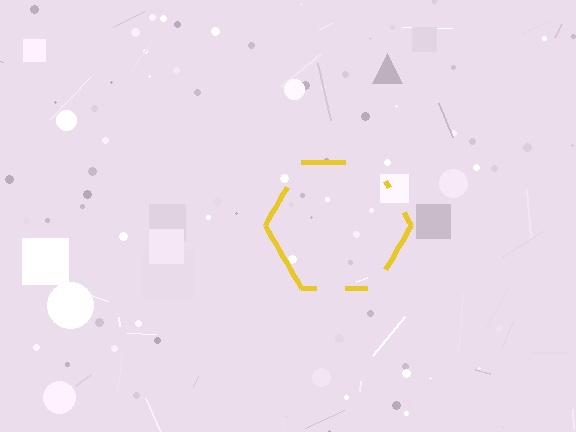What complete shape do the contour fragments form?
The contour fragments form a hexagon.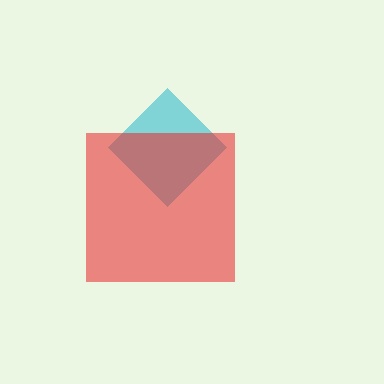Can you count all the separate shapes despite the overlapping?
Yes, there are 2 separate shapes.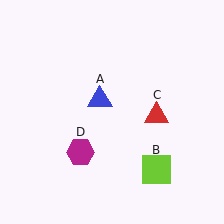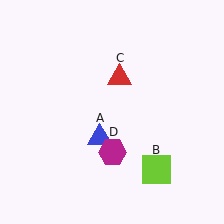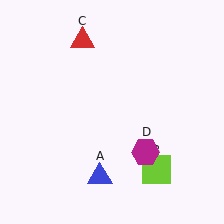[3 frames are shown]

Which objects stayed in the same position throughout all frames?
Lime square (object B) remained stationary.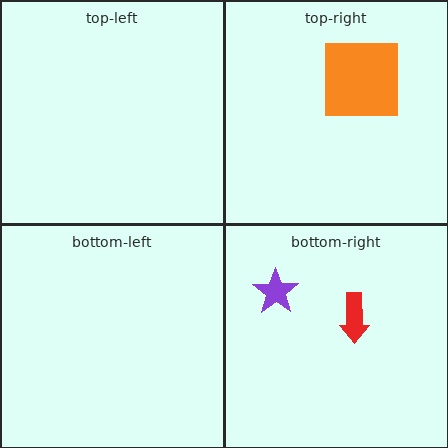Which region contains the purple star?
The bottom-right region.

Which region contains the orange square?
The top-right region.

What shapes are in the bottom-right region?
The purple star, the red arrow.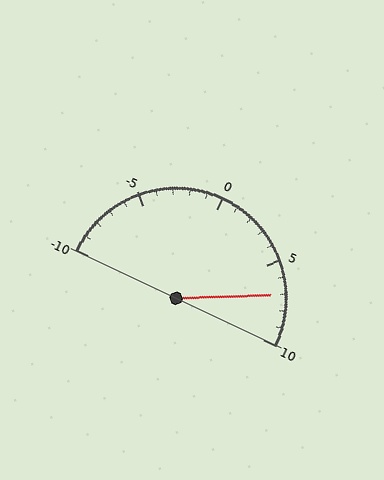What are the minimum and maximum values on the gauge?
The gauge ranges from -10 to 10.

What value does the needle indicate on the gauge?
The needle indicates approximately 7.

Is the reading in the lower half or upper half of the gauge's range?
The reading is in the upper half of the range (-10 to 10).